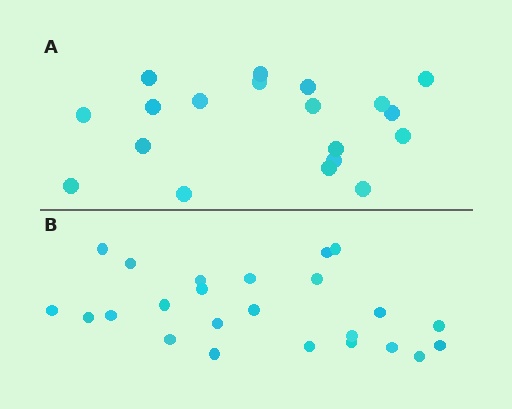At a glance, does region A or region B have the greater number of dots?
Region B (the bottom region) has more dots.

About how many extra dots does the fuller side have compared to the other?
Region B has about 5 more dots than region A.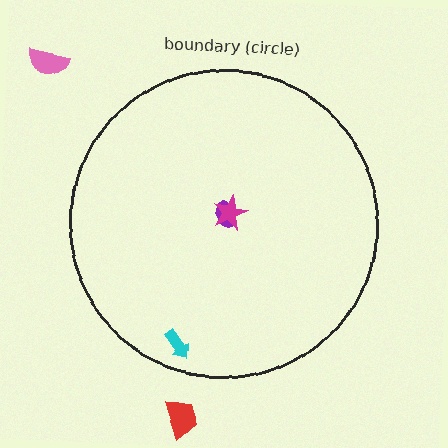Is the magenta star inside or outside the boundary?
Inside.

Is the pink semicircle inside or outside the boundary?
Outside.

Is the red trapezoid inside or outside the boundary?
Outside.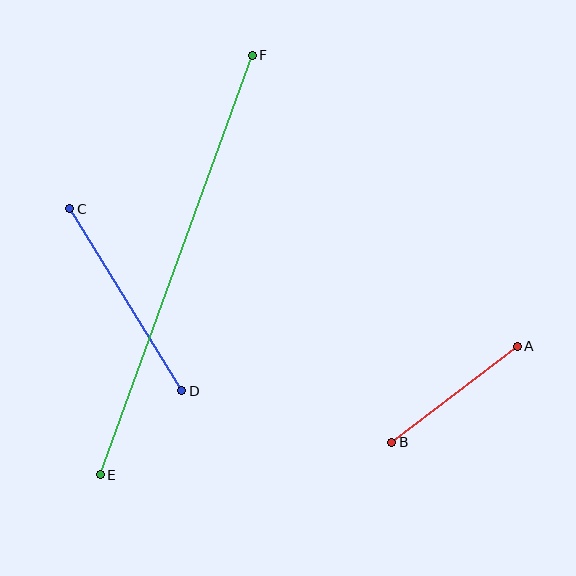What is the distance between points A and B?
The distance is approximately 158 pixels.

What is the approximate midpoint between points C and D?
The midpoint is at approximately (126, 300) pixels.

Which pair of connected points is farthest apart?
Points E and F are farthest apart.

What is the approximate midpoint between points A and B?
The midpoint is at approximately (455, 394) pixels.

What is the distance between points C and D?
The distance is approximately 214 pixels.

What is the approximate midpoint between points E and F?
The midpoint is at approximately (176, 265) pixels.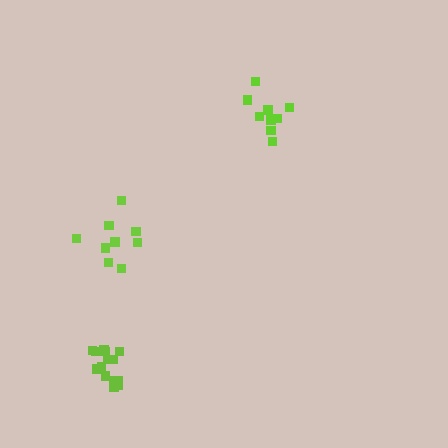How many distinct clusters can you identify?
There are 3 distinct clusters.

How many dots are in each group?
Group 1: 9 dots, Group 2: 9 dots, Group 3: 14 dots (32 total).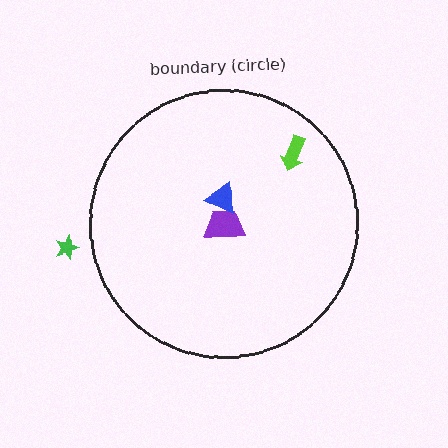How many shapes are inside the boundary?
3 inside, 1 outside.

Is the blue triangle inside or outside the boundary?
Inside.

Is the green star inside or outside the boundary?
Outside.